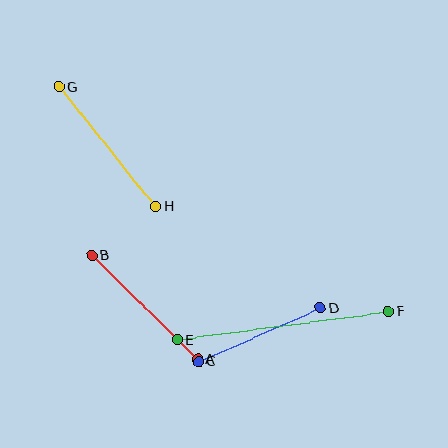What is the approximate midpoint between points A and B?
The midpoint is at approximately (145, 307) pixels.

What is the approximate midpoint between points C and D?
The midpoint is at approximately (259, 335) pixels.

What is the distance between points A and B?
The distance is approximately 148 pixels.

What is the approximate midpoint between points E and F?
The midpoint is at approximately (283, 326) pixels.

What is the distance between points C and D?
The distance is approximately 133 pixels.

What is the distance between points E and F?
The distance is approximately 213 pixels.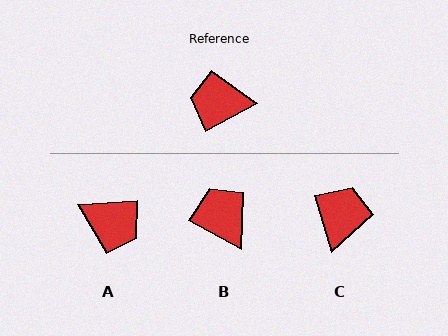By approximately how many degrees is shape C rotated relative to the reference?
Approximately 103 degrees clockwise.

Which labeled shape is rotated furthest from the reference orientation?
A, about 155 degrees away.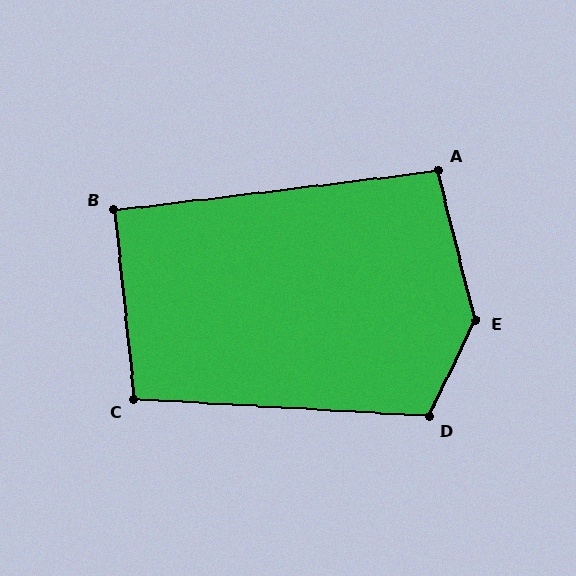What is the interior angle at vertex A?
Approximately 97 degrees (obtuse).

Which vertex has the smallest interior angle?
B, at approximately 91 degrees.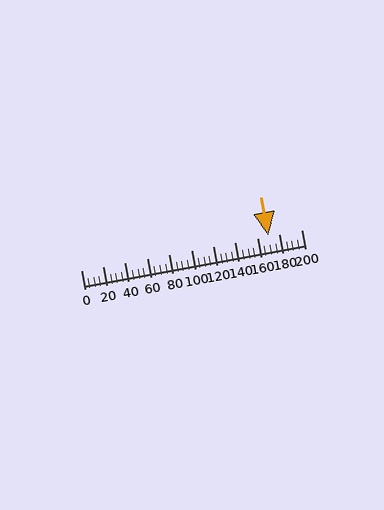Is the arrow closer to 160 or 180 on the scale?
The arrow is closer to 180.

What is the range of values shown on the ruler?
The ruler shows values from 0 to 200.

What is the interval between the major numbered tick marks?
The major tick marks are spaced 20 units apart.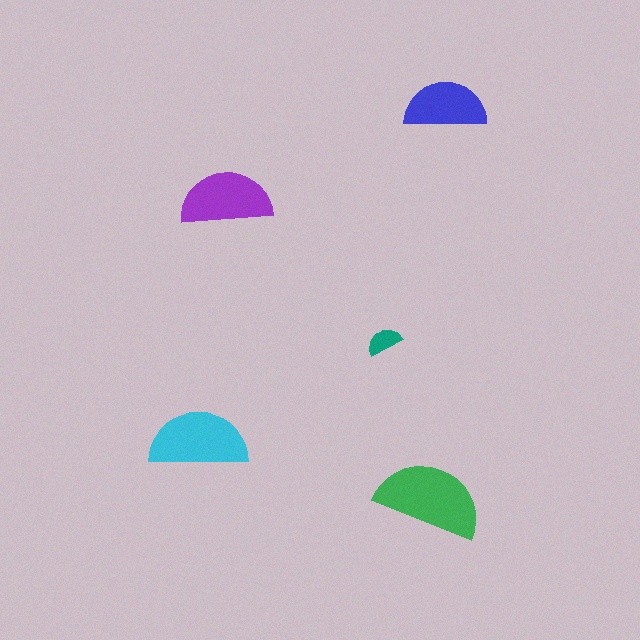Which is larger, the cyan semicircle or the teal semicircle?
The cyan one.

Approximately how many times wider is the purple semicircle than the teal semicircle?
About 2.5 times wider.